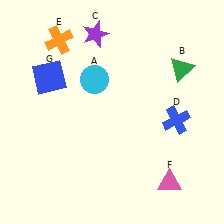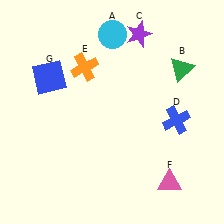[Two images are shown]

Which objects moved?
The objects that moved are: the cyan circle (A), the purple star (C), the orange cross (E).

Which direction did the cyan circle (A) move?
The cyan circle (A) moved up.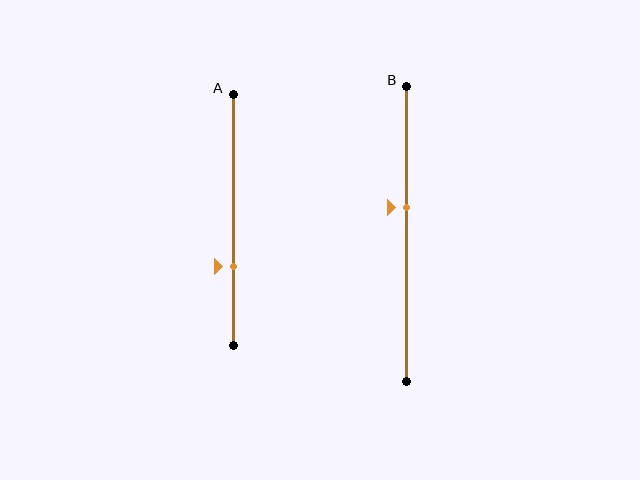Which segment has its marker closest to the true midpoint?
Segment B has its marker closest to the true midpoint.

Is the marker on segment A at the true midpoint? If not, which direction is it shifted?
No, the marker on segment A is shifted downward by about 18% of the segment length.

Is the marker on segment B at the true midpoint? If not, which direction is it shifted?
No, the marker on segment B is shifted upward by about 9% of the segment length.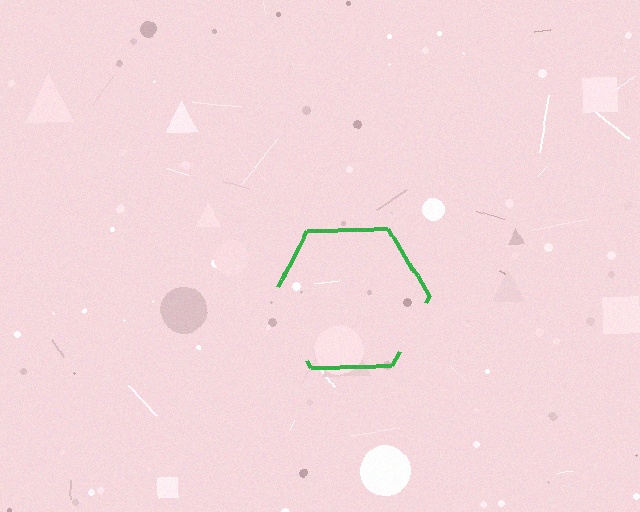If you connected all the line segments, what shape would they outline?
They would outline a hexagon.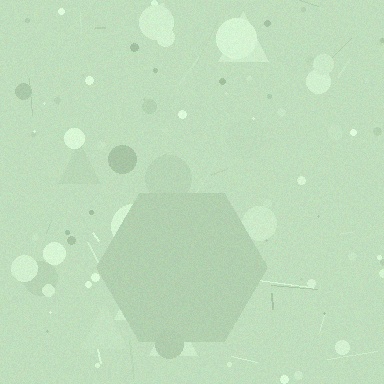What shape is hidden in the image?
A hexagon is hidden in the image.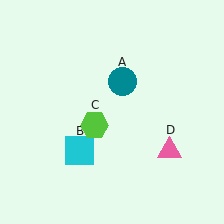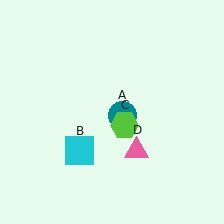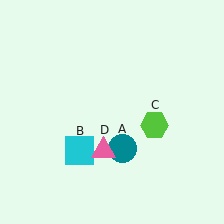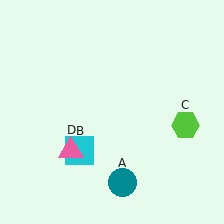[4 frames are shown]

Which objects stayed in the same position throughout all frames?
Cyan square (object B) remained stationary.